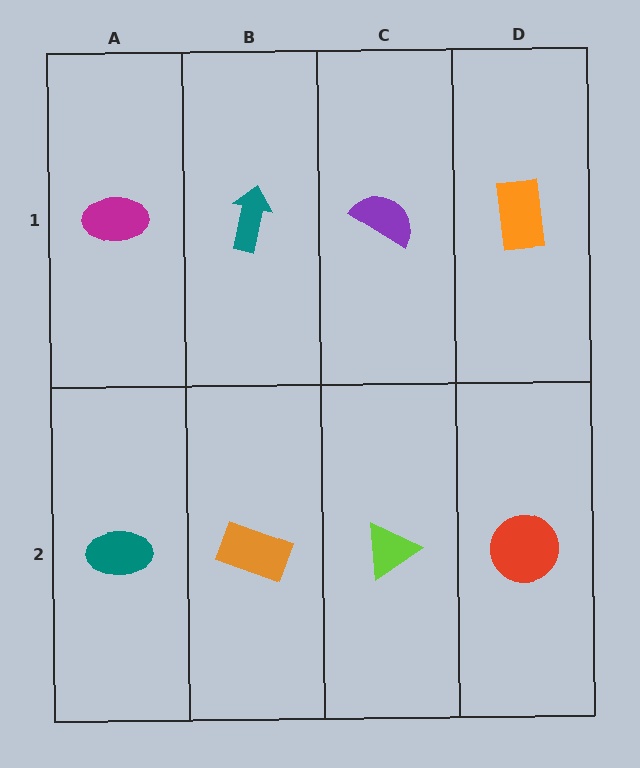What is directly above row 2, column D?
An orange rectangle.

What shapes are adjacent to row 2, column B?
A teal arrow (row 1, column B), a teal ellipse (row 2, column A), a lime triangle (row 2, column C).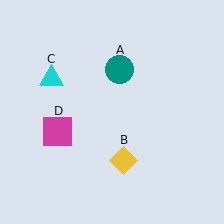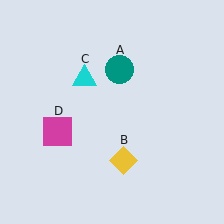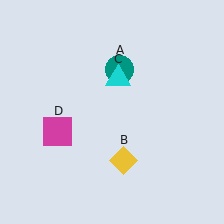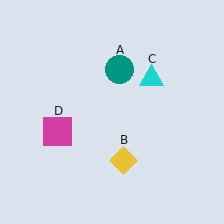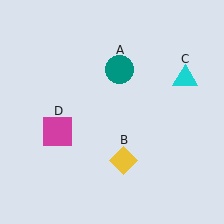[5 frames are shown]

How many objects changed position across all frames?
1 object changed position: cyan triangle (object C).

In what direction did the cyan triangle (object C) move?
The cyan triangle (object C) moved right.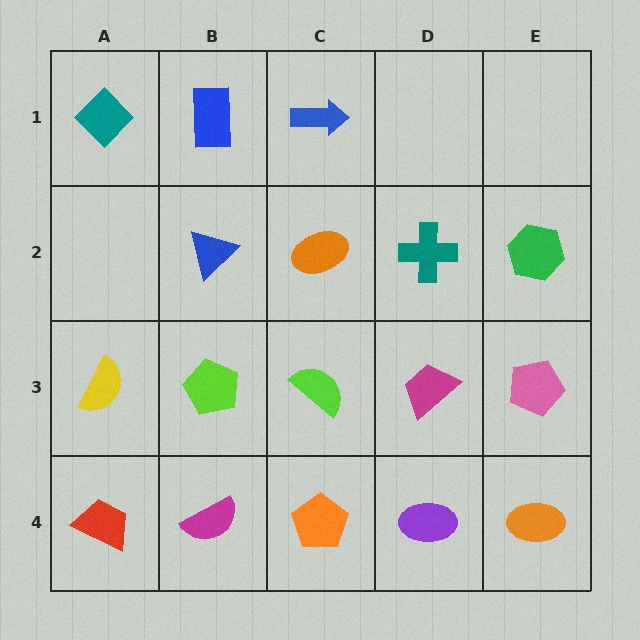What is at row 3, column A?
A yellow semicircle.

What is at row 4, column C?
An orange pentagon.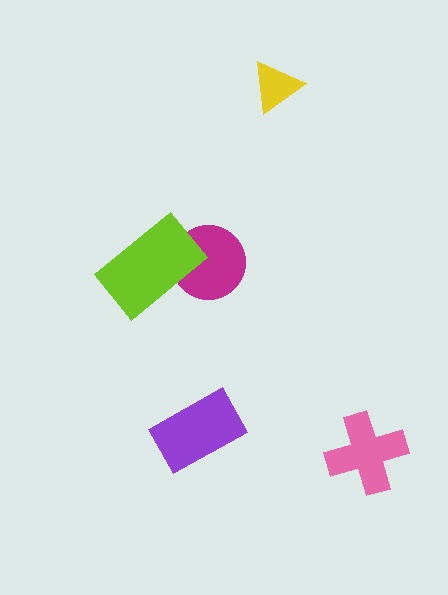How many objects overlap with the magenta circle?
1 object overlaps with the magenta circle.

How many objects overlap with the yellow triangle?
0 objects overlap with the yellow triangle.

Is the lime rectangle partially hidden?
No, no other shape covers it.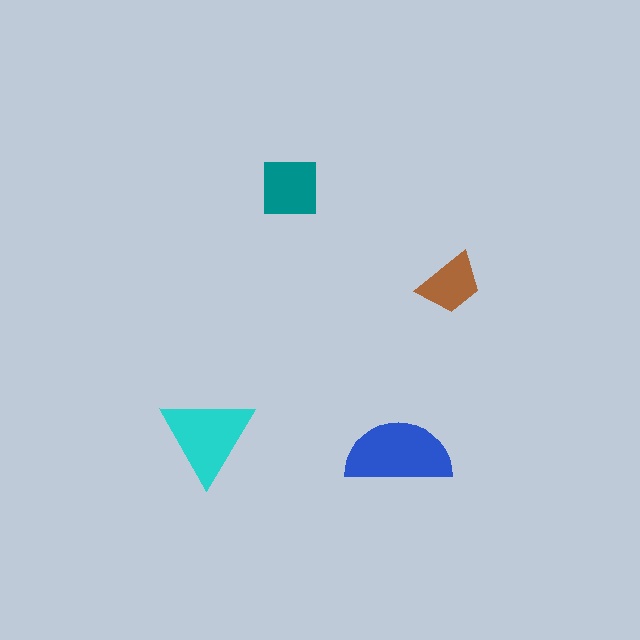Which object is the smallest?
The brown trapezoid.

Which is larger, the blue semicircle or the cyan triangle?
The blue semicircle.